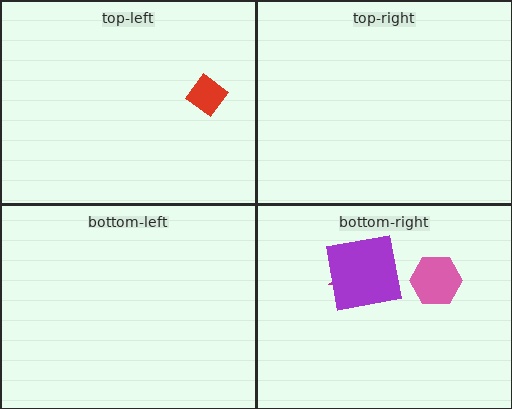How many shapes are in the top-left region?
1.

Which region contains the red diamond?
The top-left region.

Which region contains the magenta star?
The bottom-right region.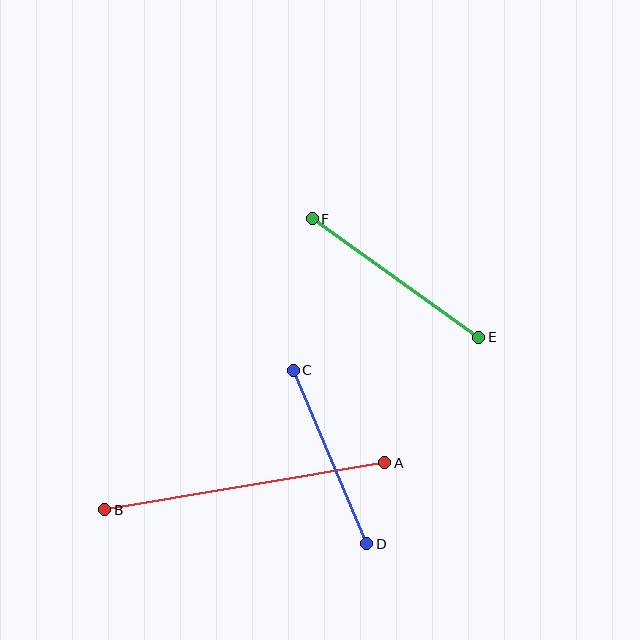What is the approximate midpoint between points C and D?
The midpoint is at approximately (330, 457) pixels.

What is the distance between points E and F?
The distance is approximately 204 pixels.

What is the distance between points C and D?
The distance is approximately 188 pixels.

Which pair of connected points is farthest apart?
Points A and B are farthest apart.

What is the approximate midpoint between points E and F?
The midpoint is at approximately (395, 278) pixels.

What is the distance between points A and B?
The distance is approximately 284 pixels.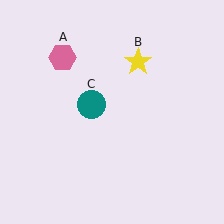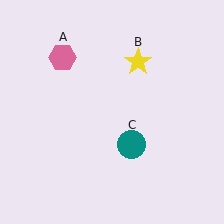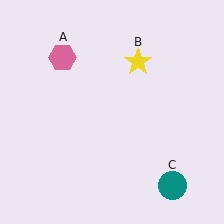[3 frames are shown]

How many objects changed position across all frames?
1 object changed position: teal circle (object C).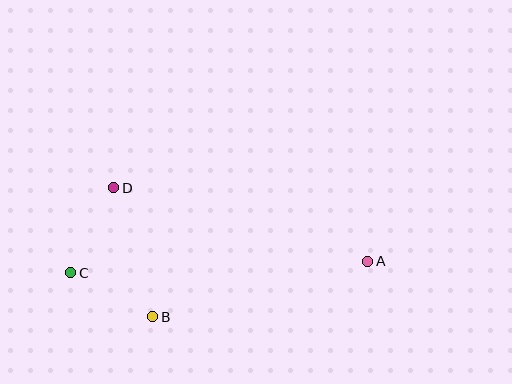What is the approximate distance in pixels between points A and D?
The distance between A and D is approximately 264 pixels.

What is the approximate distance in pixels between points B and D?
The distance between B and D is approximately 135 pixels.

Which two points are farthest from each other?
Points A and C are farthest from each other.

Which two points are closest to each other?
Points B and C are closest to each other.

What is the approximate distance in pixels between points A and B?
The distance between A and B is approximately 222 pixels.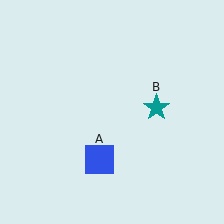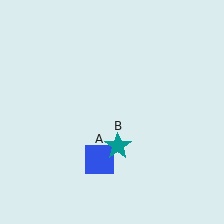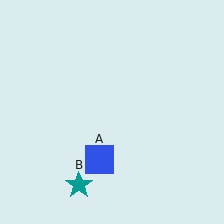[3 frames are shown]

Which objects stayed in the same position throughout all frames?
Blue square (object A) remained stationary.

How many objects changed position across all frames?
1 object changed position: teal star (object B).